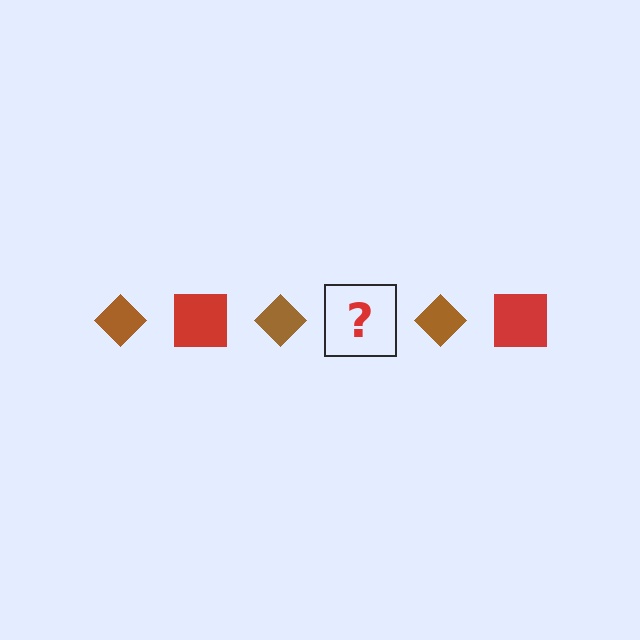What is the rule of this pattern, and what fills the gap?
The rule is that the pattern alternates between brown diamond and red square. The gap should be filled with a red square.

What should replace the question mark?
The question mark should be replaced with a red square.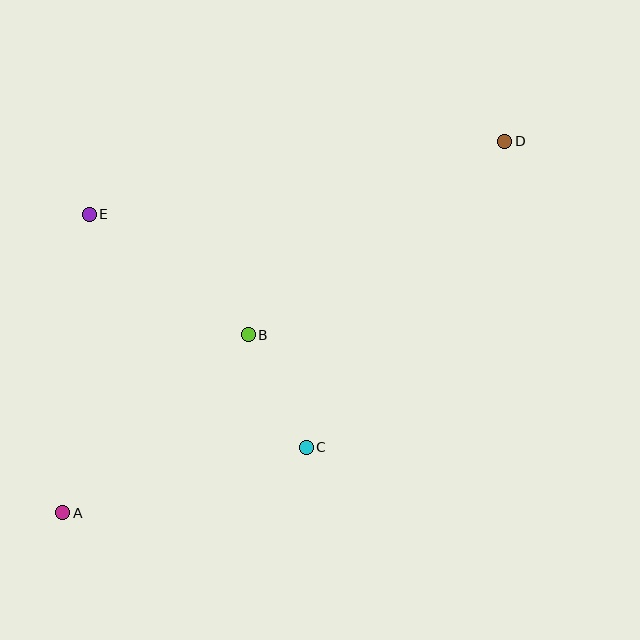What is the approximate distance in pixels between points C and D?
The distance between C and D is approximately 365 pixels.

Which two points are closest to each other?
Points B and C are closest to each other.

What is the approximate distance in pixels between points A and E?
The distance between A and E is approximately 299 pixels.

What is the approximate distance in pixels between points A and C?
The distance between A and C is approximately 252 pixels.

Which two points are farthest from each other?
Points A and D are farthest from each other.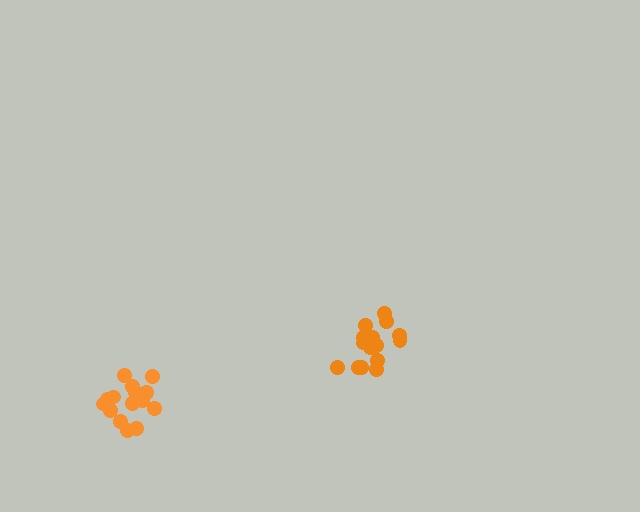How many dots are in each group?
Group 1: 16 dots, Group 2: 15 dots (31 total).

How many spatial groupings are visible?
There are 2 spatial groupings.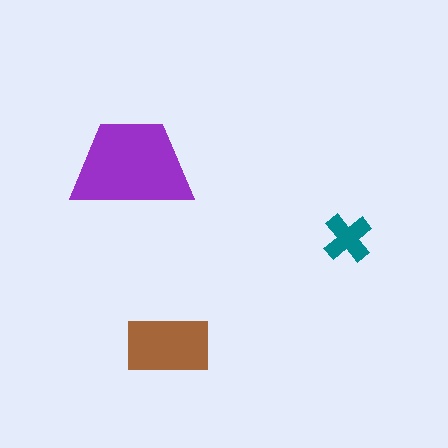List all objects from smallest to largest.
The teal cross, the brown rectangle, the purple trapezoid.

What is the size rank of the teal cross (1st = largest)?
3rd.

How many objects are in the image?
There are 3 objects in the image.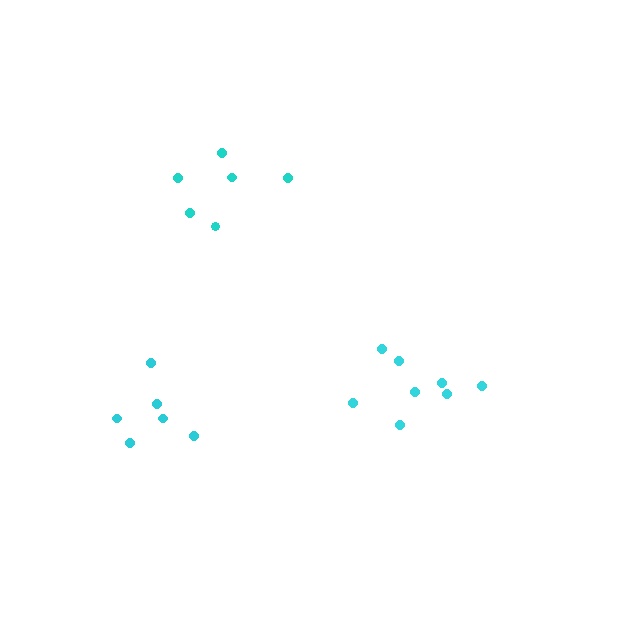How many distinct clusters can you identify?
There are 3 distinct clusters.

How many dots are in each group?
Group 1: 6 dots, Group 2: 8 dots, Group 3: 6 dots (20 total).